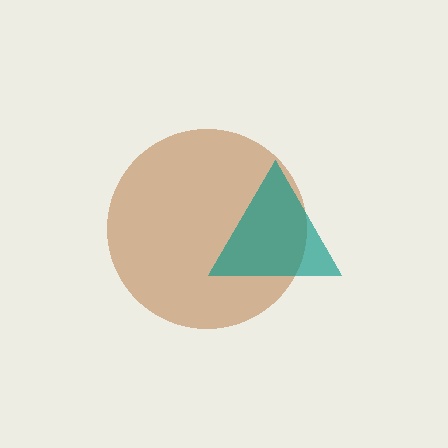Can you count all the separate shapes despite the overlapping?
Yes, there are 2 separate shapes.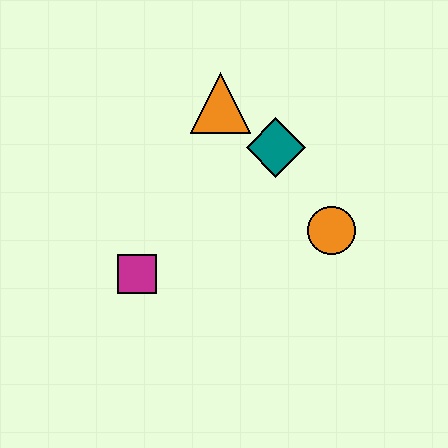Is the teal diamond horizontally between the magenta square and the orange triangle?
No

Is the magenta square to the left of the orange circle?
Yes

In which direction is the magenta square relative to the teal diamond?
The magenta square is to the left of the teal diamond.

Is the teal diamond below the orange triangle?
Yes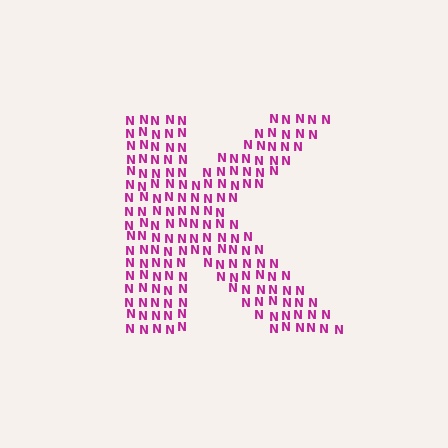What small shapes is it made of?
It is made of small letter N's.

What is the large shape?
The large shape is the letter K.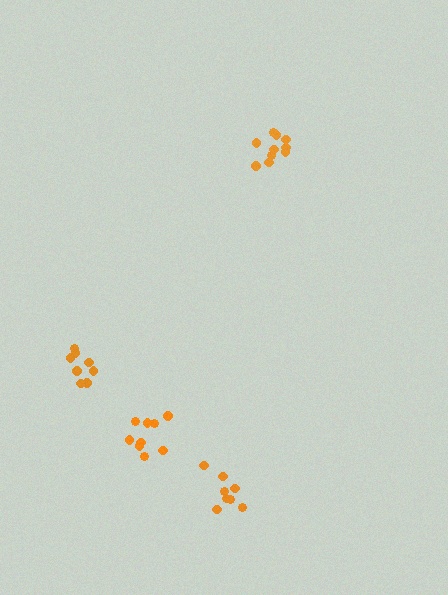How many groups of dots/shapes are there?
There are 4 groups.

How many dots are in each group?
Group 1: 10 dots, Group 2: 9 dots, Group 3: 8 dots, Group 4: 8 dots (35 total).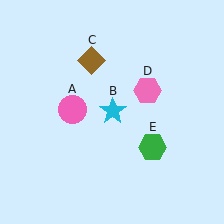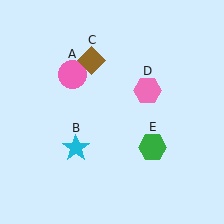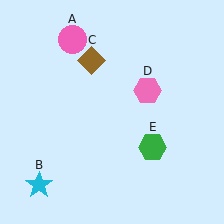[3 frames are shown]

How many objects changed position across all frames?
2 objects changed position: pink circle (object A), cyan star (object B).